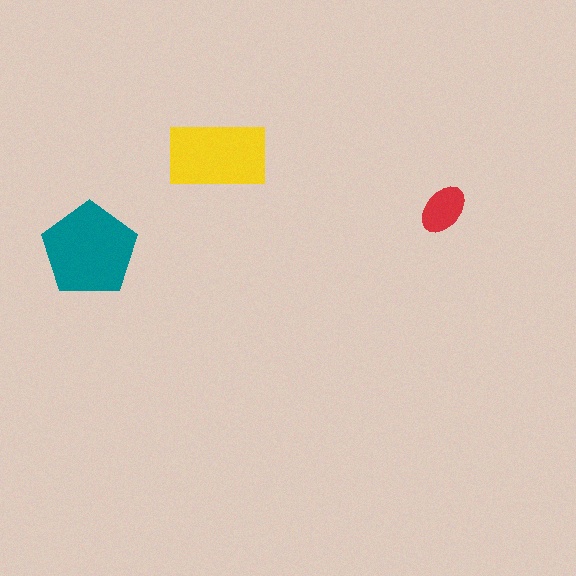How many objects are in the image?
There are 3 objects in the image.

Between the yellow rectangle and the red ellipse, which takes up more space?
The yellow rectangle.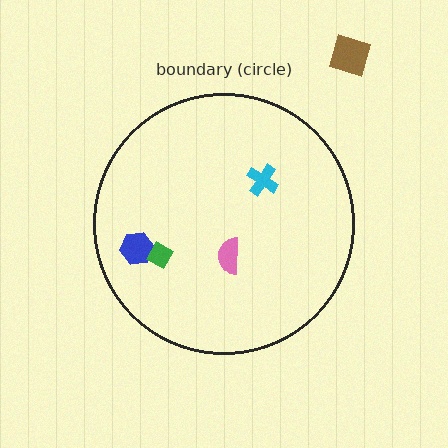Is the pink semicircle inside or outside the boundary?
Inside.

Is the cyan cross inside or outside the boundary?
Inside.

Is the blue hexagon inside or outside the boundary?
Inside.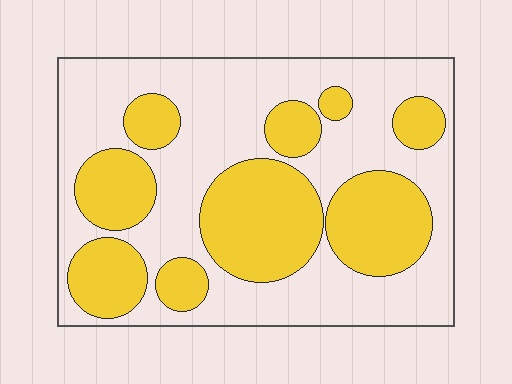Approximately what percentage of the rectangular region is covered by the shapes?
Approximately 40%.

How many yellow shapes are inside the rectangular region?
9.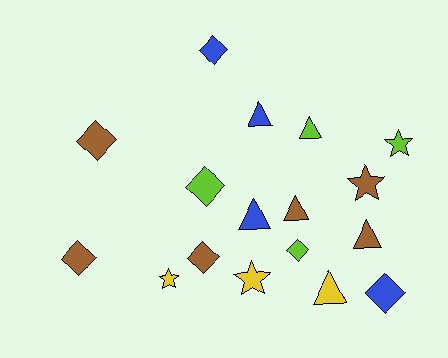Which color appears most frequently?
Brown, with 6 objects.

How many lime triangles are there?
There is 1 lime triangle.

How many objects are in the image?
There are 17 objects.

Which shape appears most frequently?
Diamond, with 7 objects.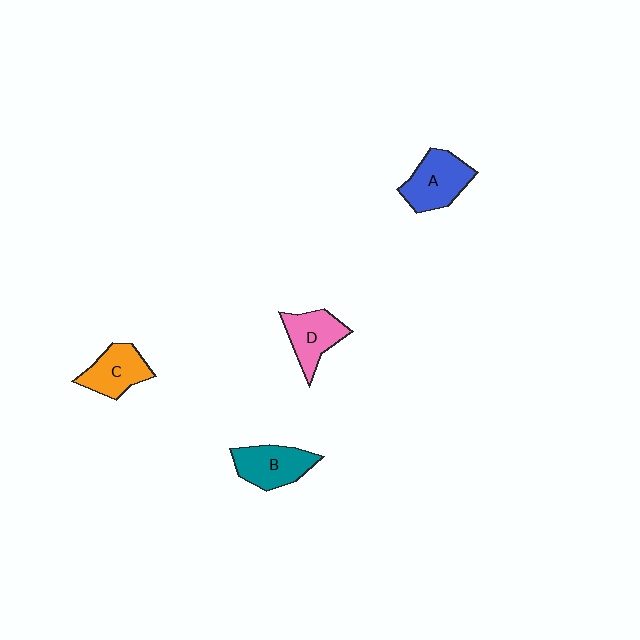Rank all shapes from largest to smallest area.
From largest to smallest: A (blue), B (teal), D (pink), C (orange).